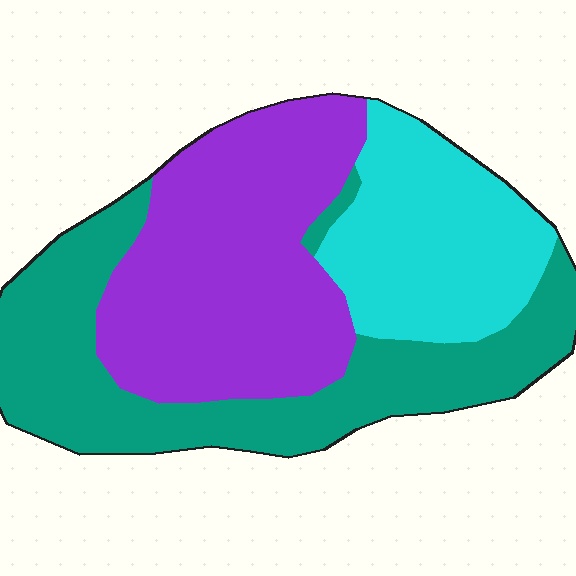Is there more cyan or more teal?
Teal.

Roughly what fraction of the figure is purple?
Purple takes up about two fifths (2/5) of the figure.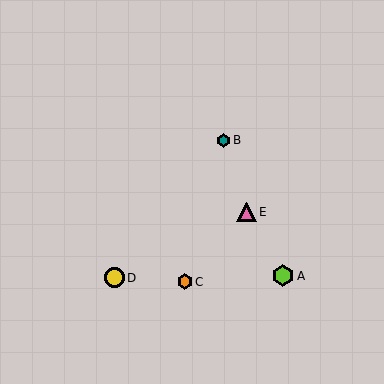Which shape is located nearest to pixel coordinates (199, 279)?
The orange hexagon (labeled C) at (185, 282) is nearest to that location.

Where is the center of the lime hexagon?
The center of the lime hexagon is at (283, 276).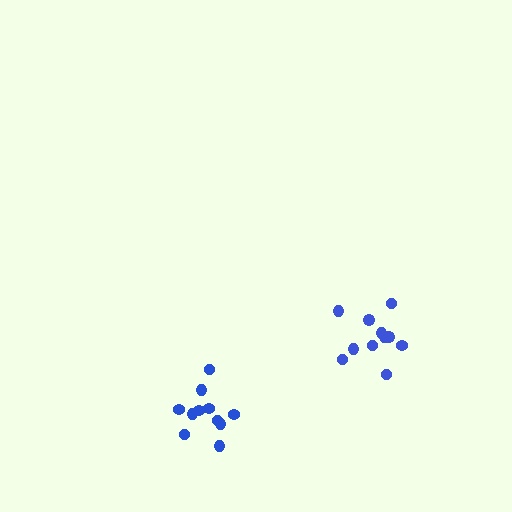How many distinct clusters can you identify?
There are 2 distinct clusters.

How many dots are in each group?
Group 1: 11 dots, Group 2: 11 dots (22 total).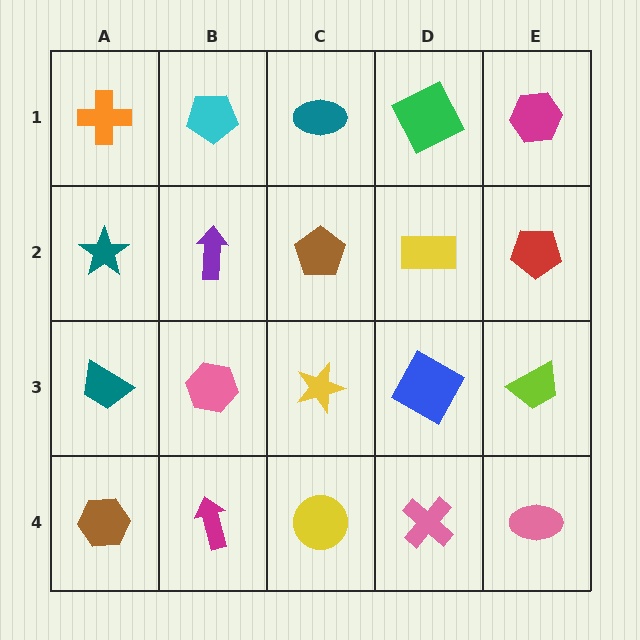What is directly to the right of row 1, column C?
A green square.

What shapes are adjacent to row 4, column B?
A pink hexagon (row 3, column B), a brown hexagon (row 4, column A), a yellow circle (row 4, column C).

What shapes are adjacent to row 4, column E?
A lime trapezoid (row 3, column E), a pink cross (row 4, column D).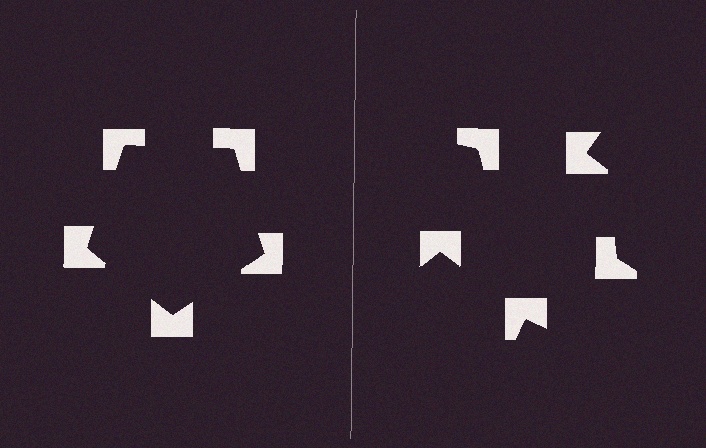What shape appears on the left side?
An illusory pentagon.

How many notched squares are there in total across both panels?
10 — 5 on each side.